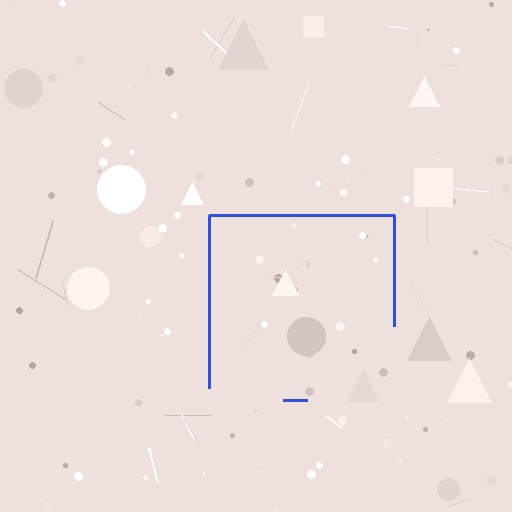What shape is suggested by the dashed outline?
The dashed outline suggests a square.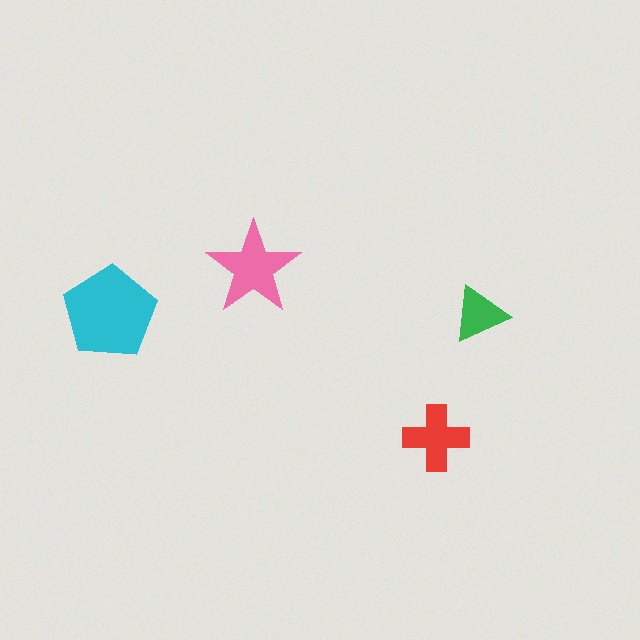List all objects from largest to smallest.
The cyan pentagon, the pink star, the red cross, the green triangle.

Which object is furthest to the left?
The cyan pentagon is leftmost.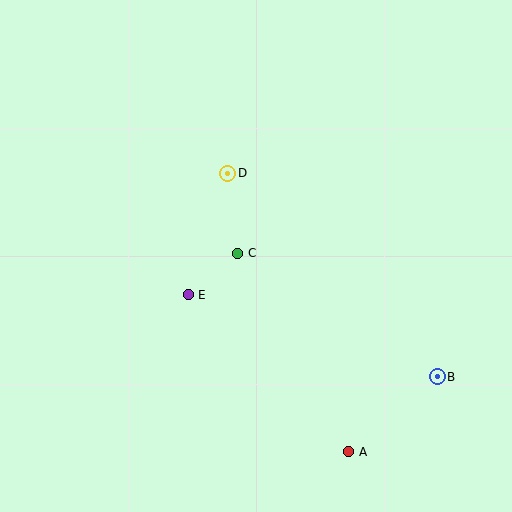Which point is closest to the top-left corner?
Point D is closest to the top-left corner.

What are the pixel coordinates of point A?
Point A is at (349, 452).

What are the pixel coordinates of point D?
Point D is at (228, 173).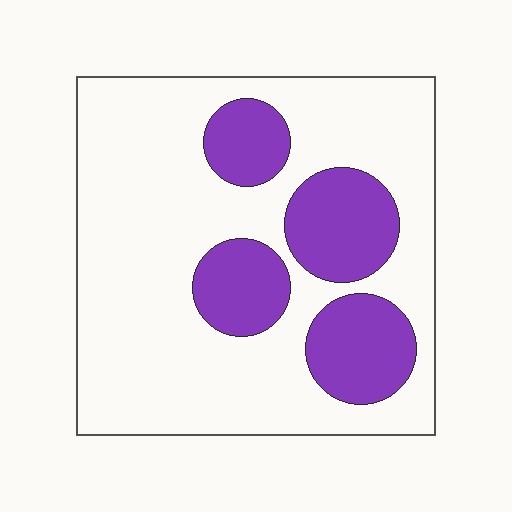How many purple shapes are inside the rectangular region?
4.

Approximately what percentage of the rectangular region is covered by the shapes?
Approximately 25%.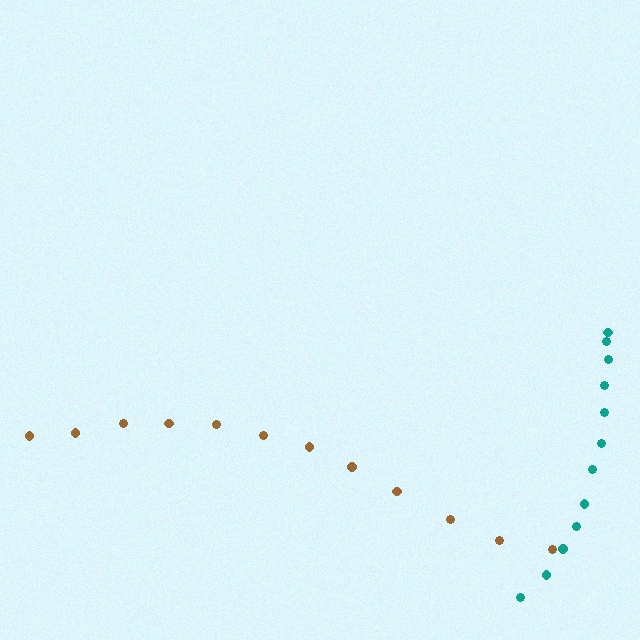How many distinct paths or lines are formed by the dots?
There are 2 distinct paths.